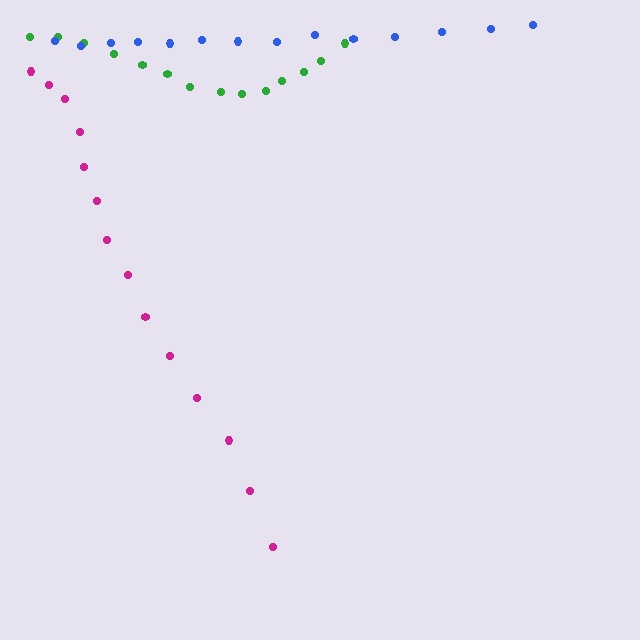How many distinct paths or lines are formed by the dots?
There are 3 distinct paths.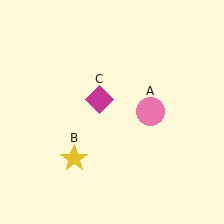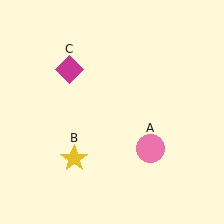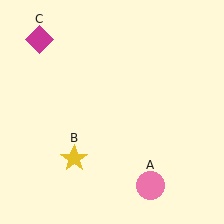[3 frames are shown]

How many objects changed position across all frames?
2 objects changed position: pink circle (object A), magenta diamond (object C).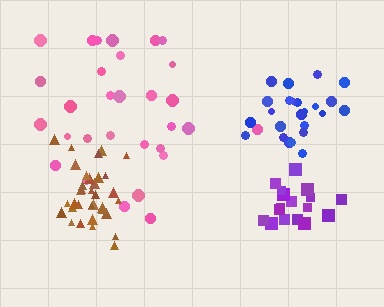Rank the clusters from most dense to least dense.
brown, blue, purple, pink.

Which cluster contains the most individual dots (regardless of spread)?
Brown (35).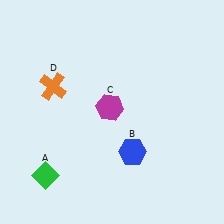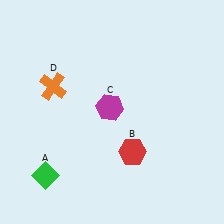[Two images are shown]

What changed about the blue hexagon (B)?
In Image 1, B is blue. In Image 2, it changed to red.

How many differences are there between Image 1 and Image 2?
There is 1 difference between the two images.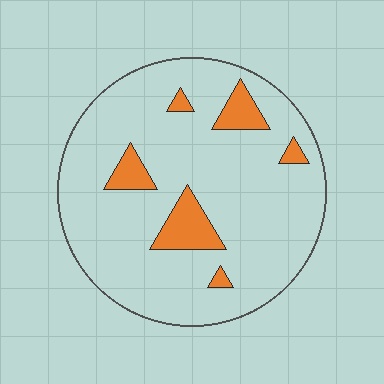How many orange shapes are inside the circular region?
6.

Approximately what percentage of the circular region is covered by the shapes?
Approximately 10%.